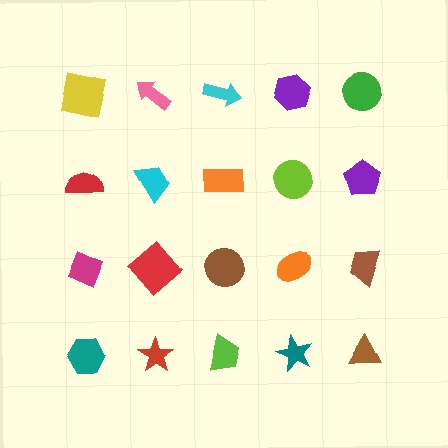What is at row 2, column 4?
A lime circle.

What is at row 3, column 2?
A red diamond.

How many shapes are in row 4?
5 shapes.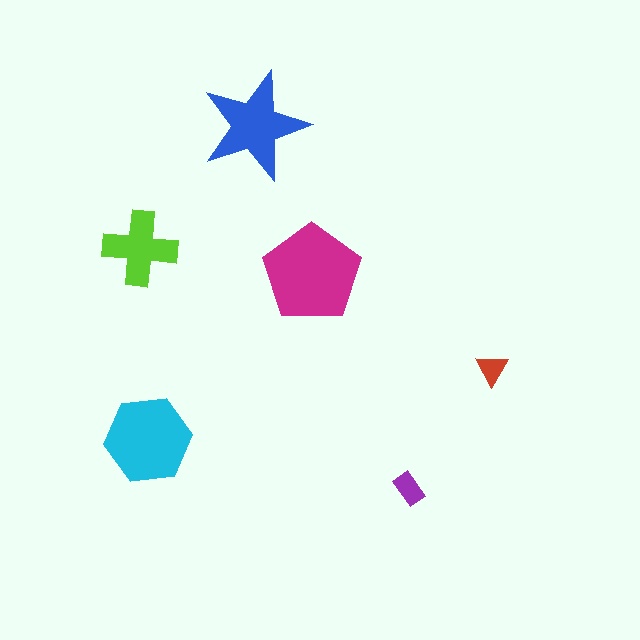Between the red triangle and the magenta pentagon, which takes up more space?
The magenta pentagon.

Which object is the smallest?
The red triangle.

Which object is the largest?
The magenta pentagon.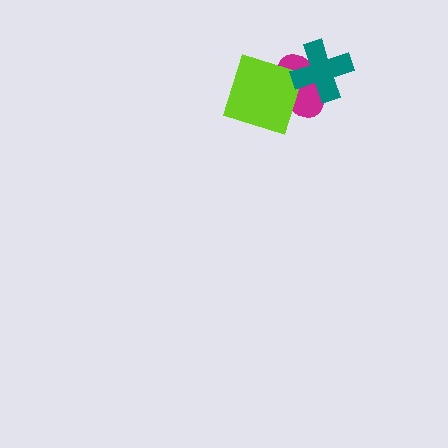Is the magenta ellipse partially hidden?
Yes, it is partially covered by another shape.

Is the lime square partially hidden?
No, no other shape covers it.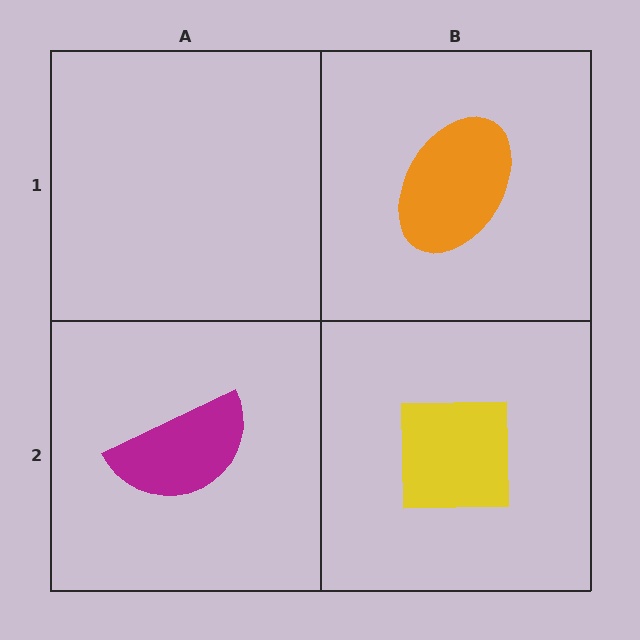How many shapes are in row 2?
2 shapes.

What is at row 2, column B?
A yellow square.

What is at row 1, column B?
An orange ellipse.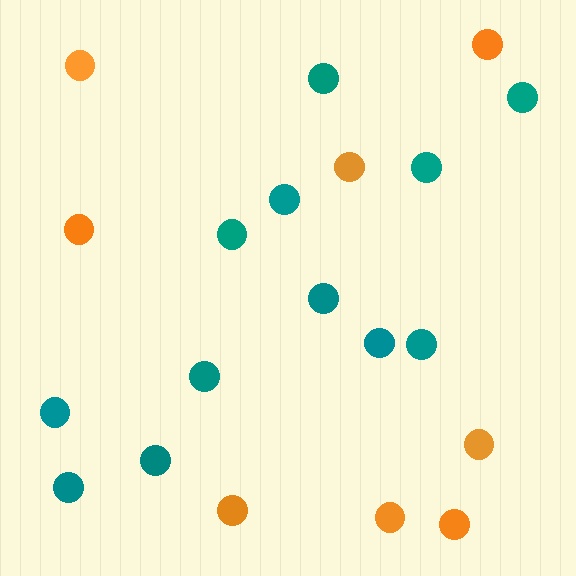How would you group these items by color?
There are 2 groups: one group of orange circles (8) and one group of teal circles (12).